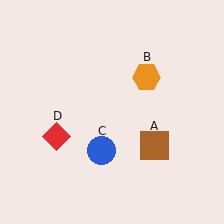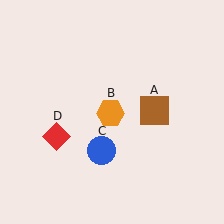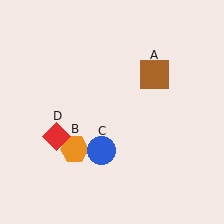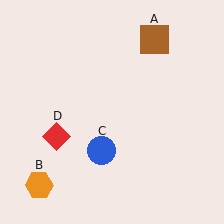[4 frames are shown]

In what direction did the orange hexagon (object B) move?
The orange hexagon (object B) moved down and to the left.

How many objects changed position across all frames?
2 objects changed position: brown square (object A), orange hexagon (object B).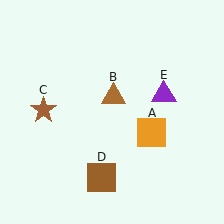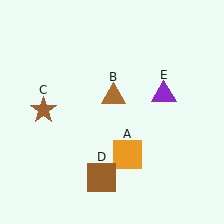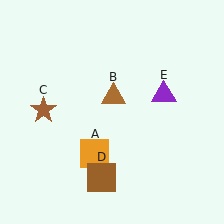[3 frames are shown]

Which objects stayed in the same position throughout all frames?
Brown triangle (object B) and brown star (object C) and brown square (object D) and purple triangle (object E) remained stationary.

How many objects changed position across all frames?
1 object changed position: orange square (object A).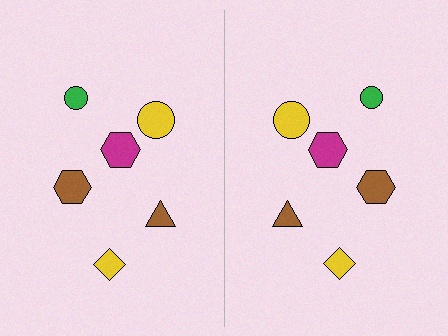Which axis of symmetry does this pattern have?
The pattern has a vertical axis of symmetry running through the center of the image.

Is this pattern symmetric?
Yes, this pattern has bilateral (reflection) symmetry.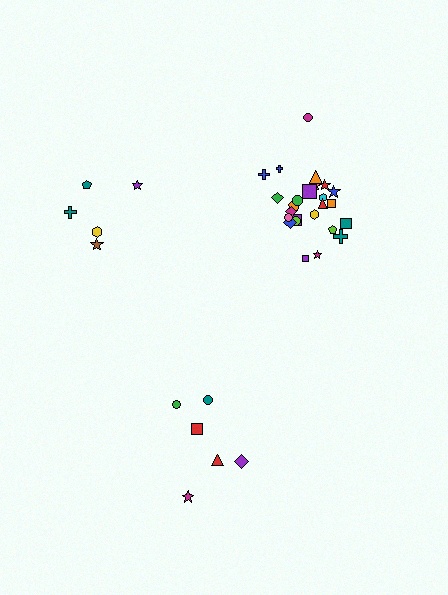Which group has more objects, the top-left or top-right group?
The top-right group.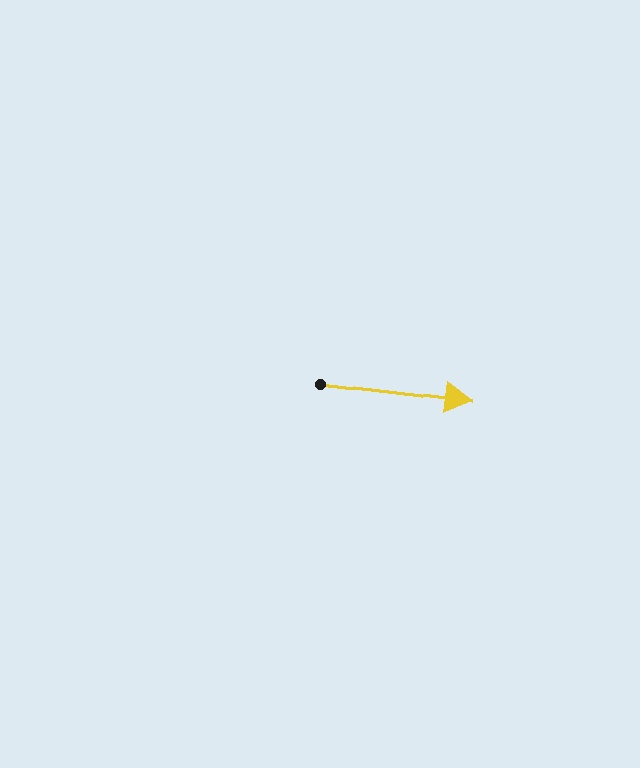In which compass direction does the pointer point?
East.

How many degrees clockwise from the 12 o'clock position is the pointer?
Approximately 97 degrees.